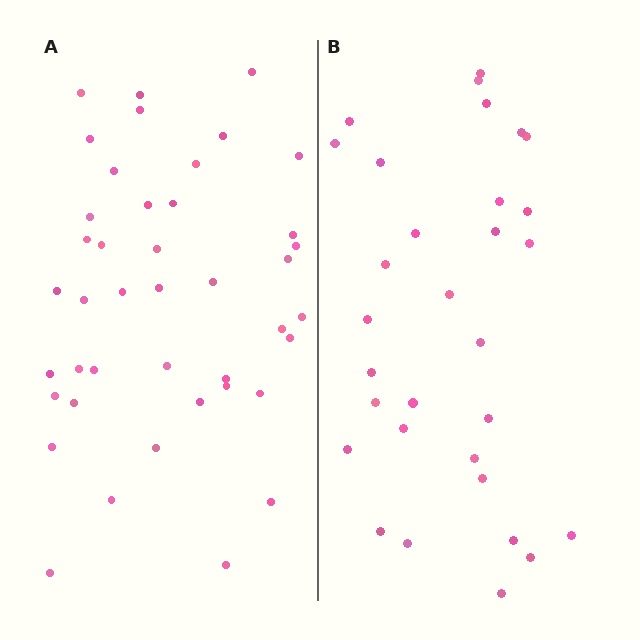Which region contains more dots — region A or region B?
Region A (the left region) has more dots.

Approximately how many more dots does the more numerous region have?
Region A has roughly 12 or so more dots than region B.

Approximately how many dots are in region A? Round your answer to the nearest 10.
About 40 dots. (The exact count is 42, which rounds to 40.)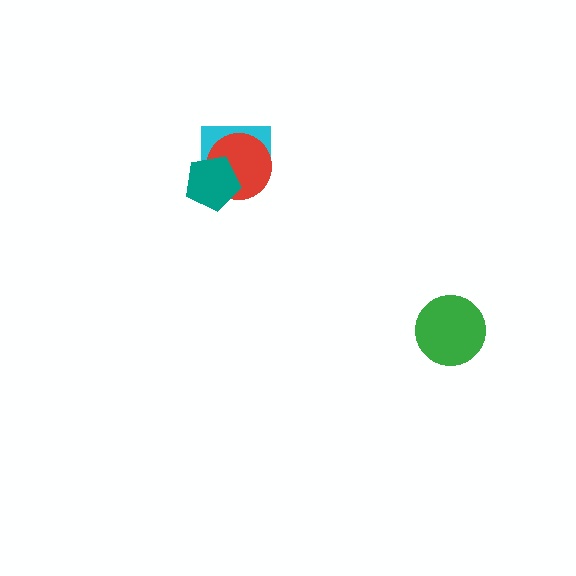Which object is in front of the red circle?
The teal pentagon is in front of the red circle.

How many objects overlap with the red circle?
2 objects overlap with the red circle.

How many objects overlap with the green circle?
0 objects overlap with the green circle.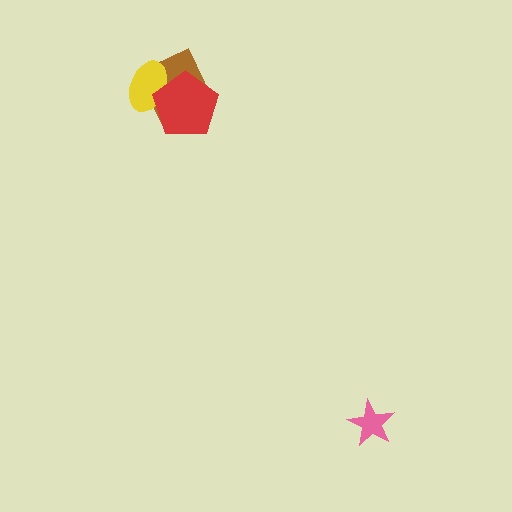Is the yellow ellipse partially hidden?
Yes, it is partially covered by another shape.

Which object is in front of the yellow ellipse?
The red pentagon is in front of the yellow ellipse.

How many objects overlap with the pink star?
0 objects overlap with the pink star.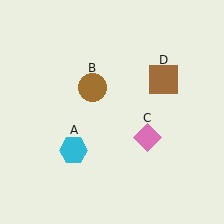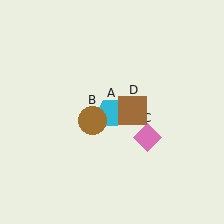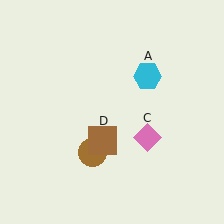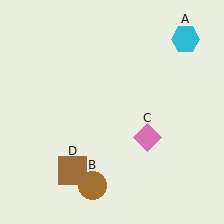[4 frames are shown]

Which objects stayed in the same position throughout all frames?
Pink diamond (object C) remained stationary.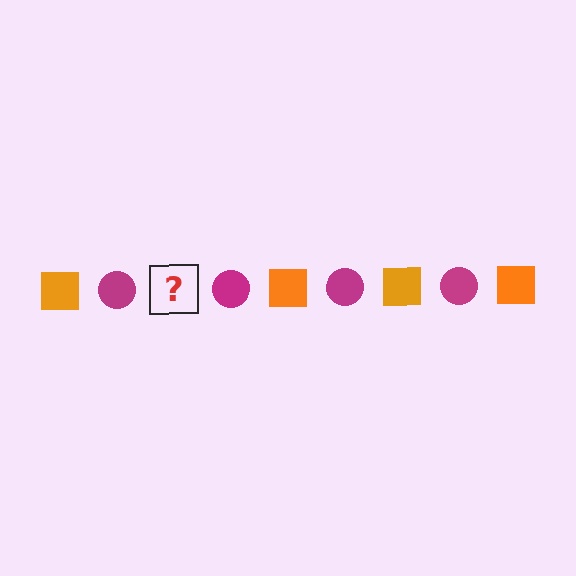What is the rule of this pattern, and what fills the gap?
The rule is that the pattern alternates between orange square and magenta circle. The gap should be filled with an orange square.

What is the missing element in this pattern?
The missing element is an orange square.